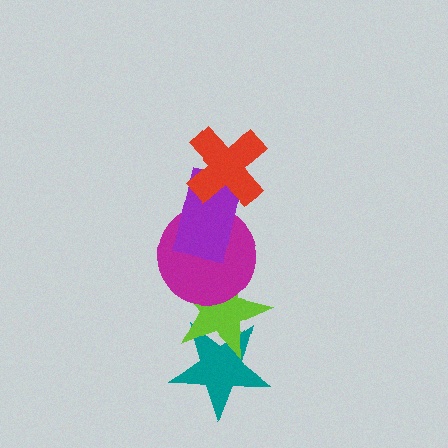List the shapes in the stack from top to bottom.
From top to bottom: the red cross, the purple rectangle, the magenta circle, the lime star, the teal star.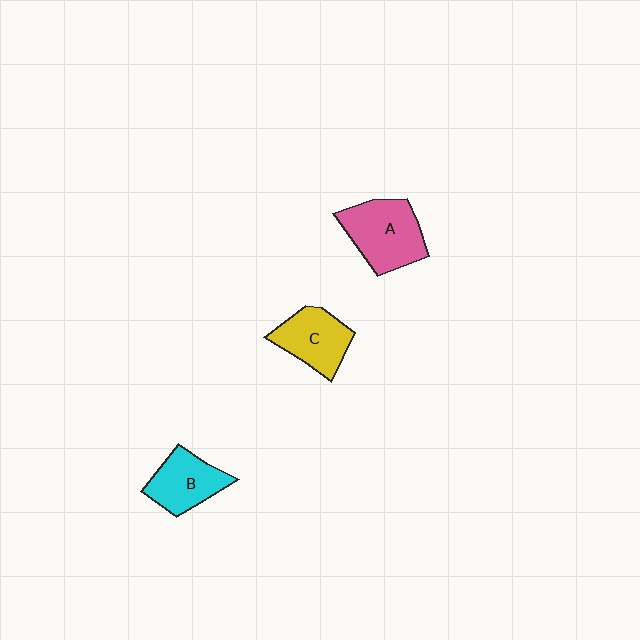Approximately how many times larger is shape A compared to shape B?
Approximately 1.3 times.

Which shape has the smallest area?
Shape B (cyan).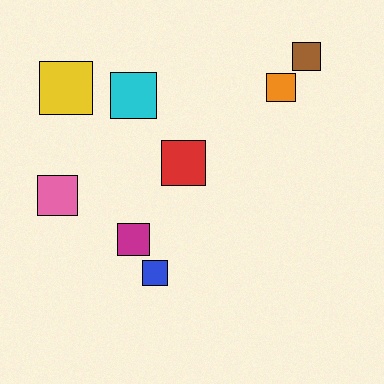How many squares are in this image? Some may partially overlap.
There are 8 squares.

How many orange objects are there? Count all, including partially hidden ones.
There is 1 orange object.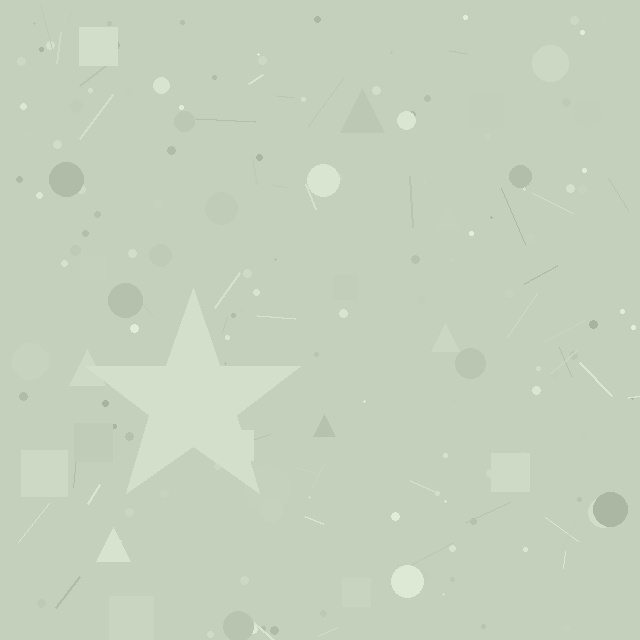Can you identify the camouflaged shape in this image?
The camouflaged shape is a star.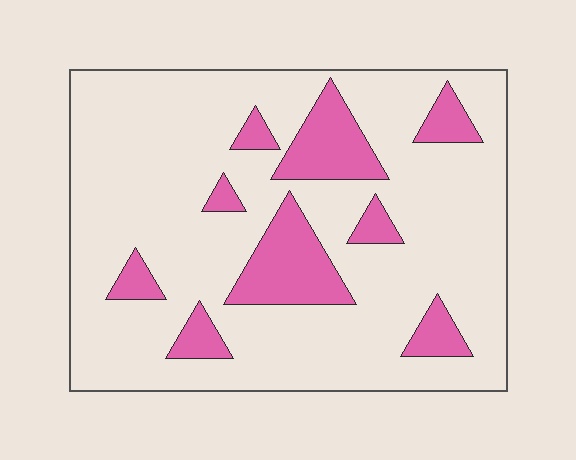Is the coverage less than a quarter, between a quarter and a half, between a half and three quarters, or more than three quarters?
Less than a quarter.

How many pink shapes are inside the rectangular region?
9.